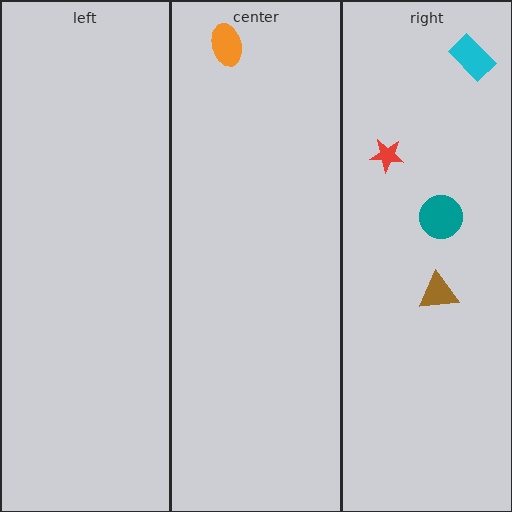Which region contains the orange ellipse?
The center region.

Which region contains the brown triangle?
The right region.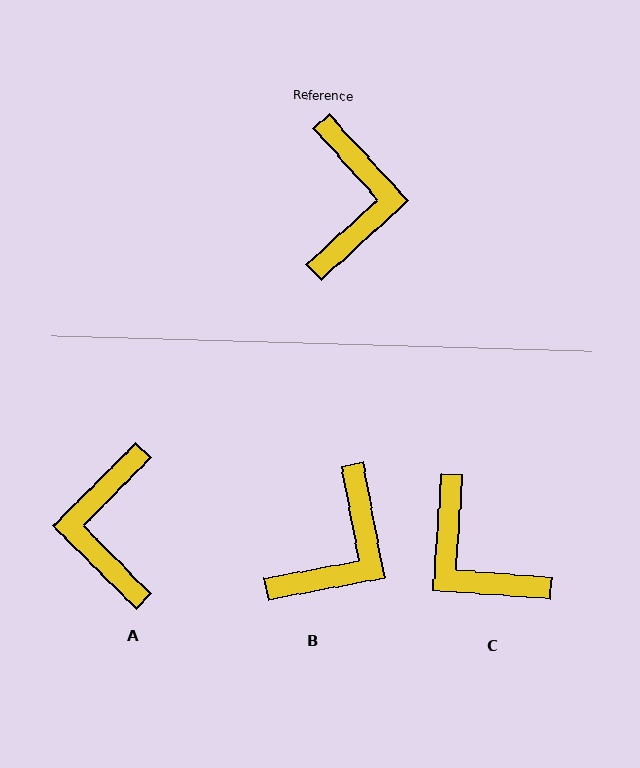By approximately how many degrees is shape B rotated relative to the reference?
Approximately 32 degrees clockwise.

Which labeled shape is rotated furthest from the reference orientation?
A, about 177 degrees away.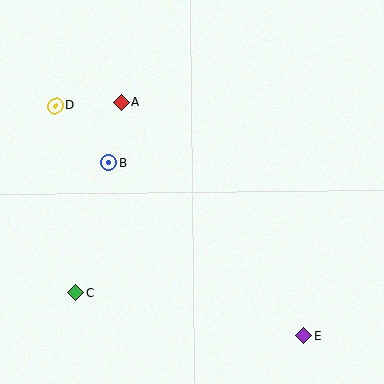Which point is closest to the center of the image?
Point B at (109, 163) is closest to the center.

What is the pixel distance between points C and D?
The distance between C and D is 189 pixels.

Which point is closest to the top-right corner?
Point A is closest to the top-right corner.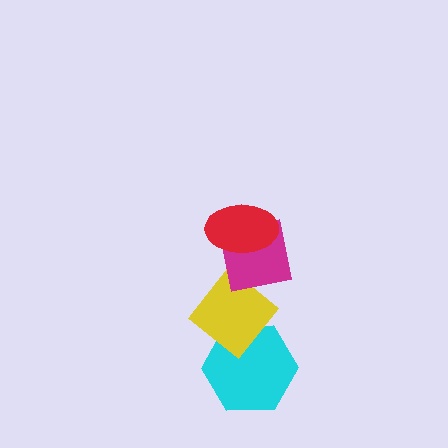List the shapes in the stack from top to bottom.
From top to bottom: the red ellipse, the magenta square, the yellow diamond, the cyan hexagon.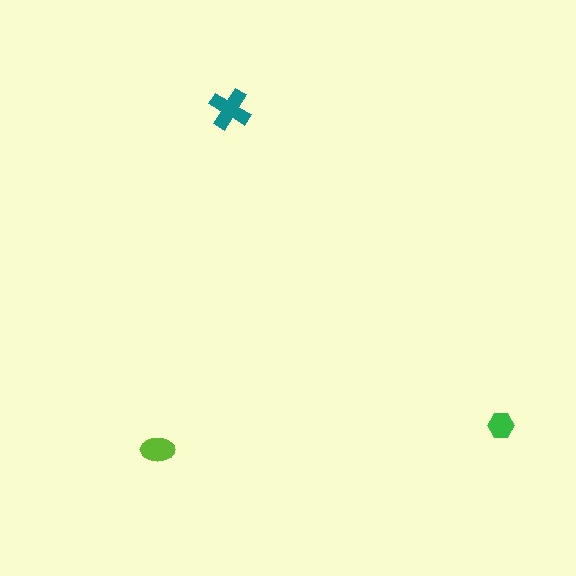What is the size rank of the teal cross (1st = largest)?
1st.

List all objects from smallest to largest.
The green hexagon, the lime ellipse, the teal cross.